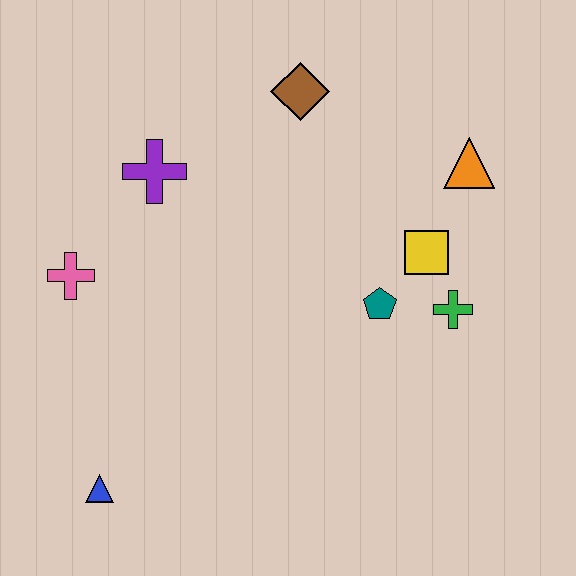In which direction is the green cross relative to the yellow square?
The green cross is below the yellow square.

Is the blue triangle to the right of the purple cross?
No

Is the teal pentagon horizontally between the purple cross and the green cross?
Yes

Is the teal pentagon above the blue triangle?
Yes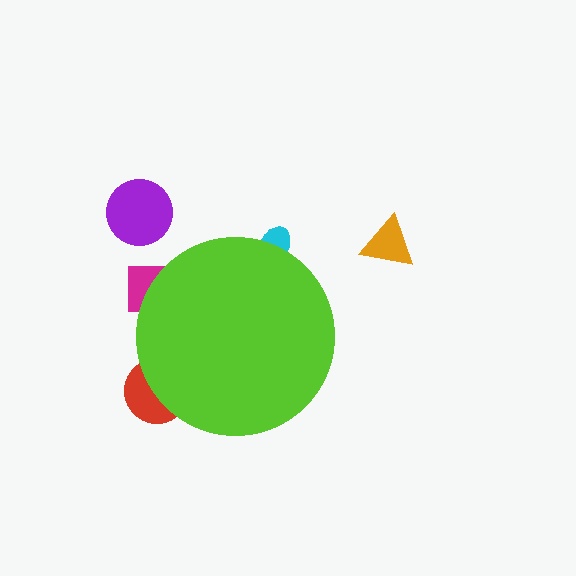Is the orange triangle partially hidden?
No, the orange triangle is fully visible.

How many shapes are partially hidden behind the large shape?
3 shapes are partially hidden.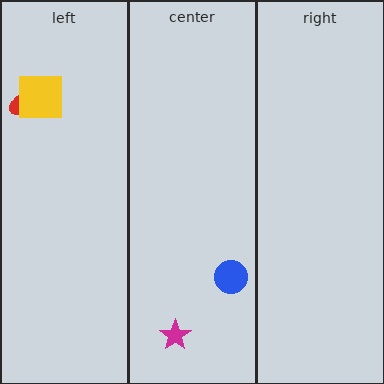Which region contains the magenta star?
The center region.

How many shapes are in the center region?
2.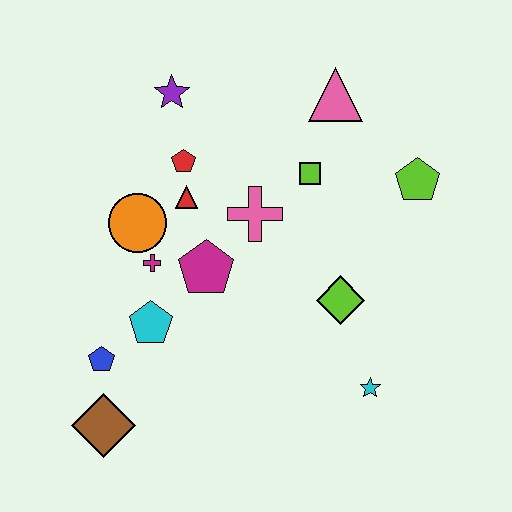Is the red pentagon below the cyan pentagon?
No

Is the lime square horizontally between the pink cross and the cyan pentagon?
No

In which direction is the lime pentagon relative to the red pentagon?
The lime pentagon is to the right of the red pentagon.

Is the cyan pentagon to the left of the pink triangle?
Yes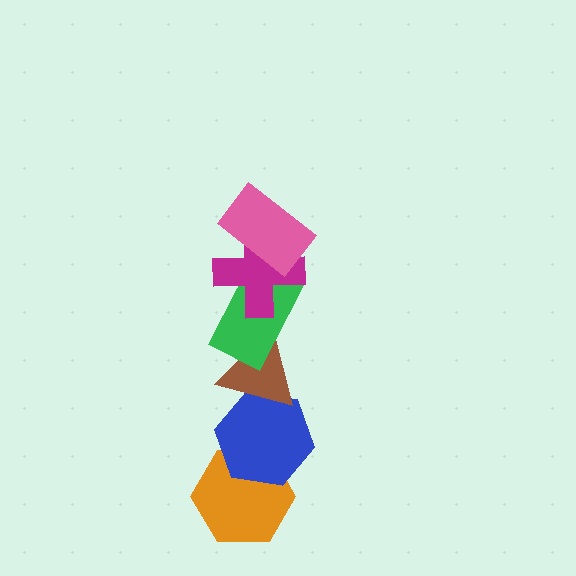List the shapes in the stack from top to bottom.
From top to bottom: the pink rectangle, the magenta cross, the green rectangle, the brown triangle, the blue hexagon, the orange hexagon.